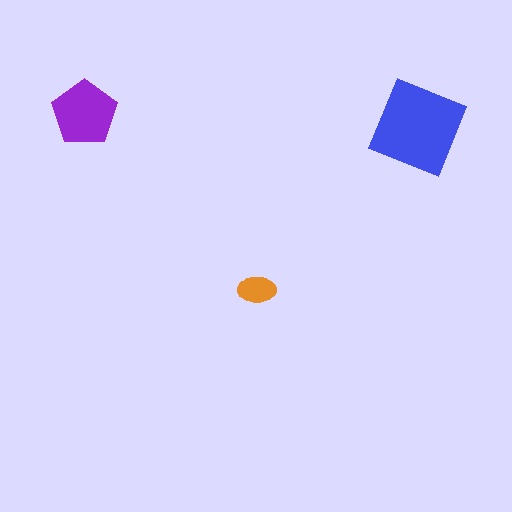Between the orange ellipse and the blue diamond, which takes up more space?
The blue diamond.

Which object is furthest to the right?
The blue diamond is rightmost.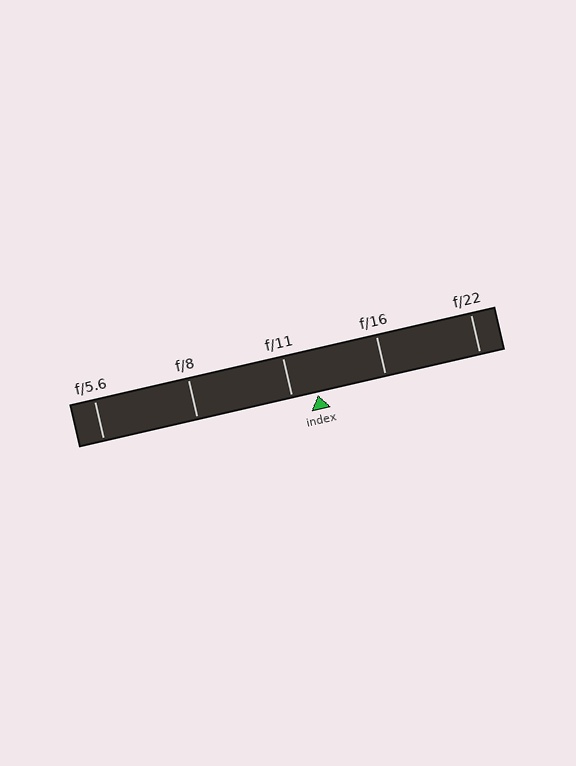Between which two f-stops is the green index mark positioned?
The index mark is between f/11 and f/16.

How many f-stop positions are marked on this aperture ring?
There are 5 f-stop positions marked.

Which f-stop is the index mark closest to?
The index mark is closest to f/11.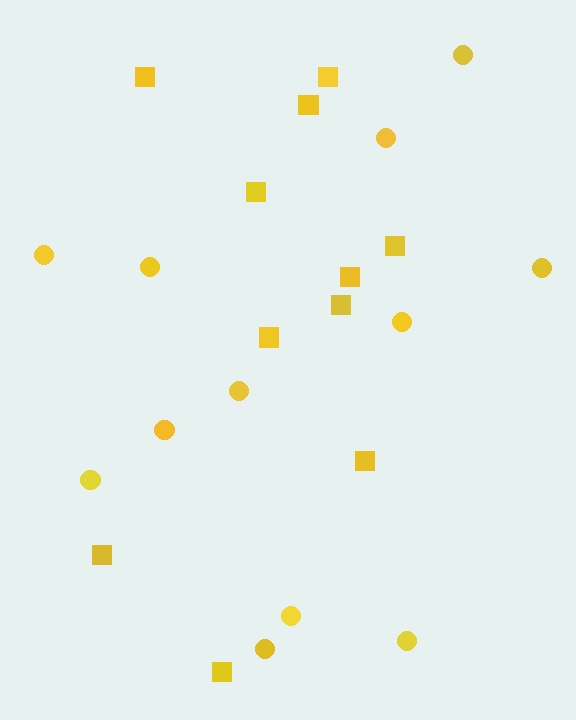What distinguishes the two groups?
There are 2 groups: one group of circles (12) and one group of squares (11).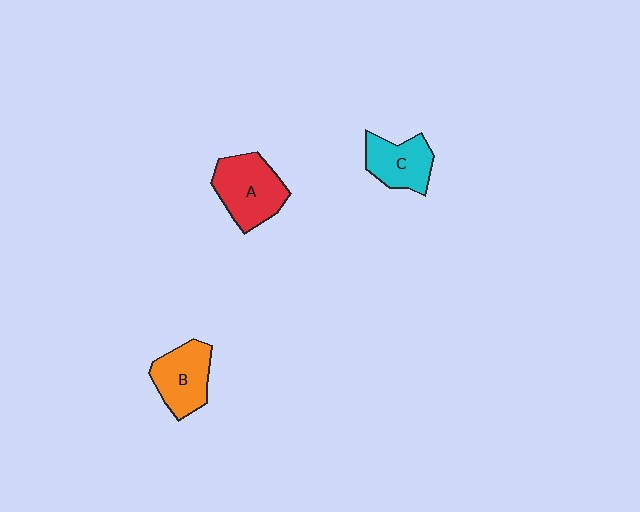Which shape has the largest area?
Shape A (red).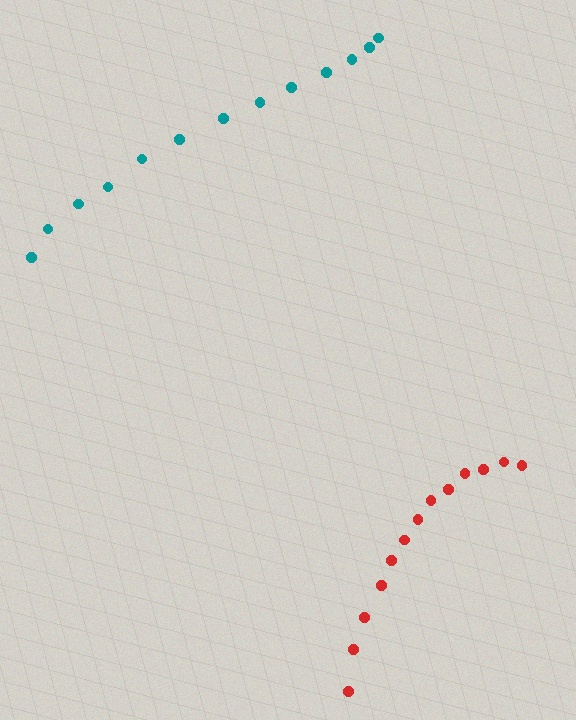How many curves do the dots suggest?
There are 2 distinct paths.